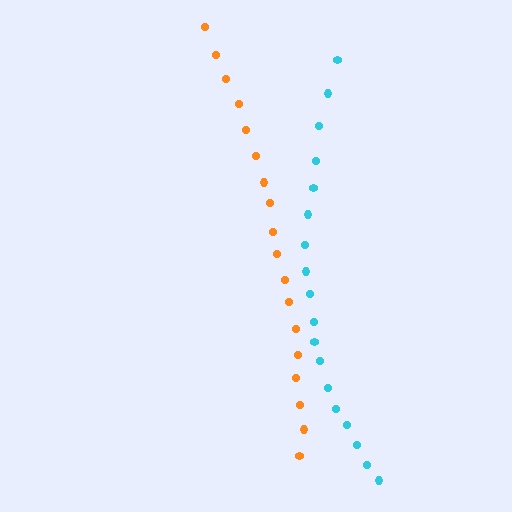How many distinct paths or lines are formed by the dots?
There are 2 distinct paths.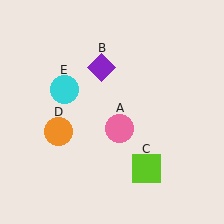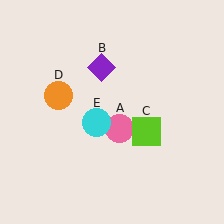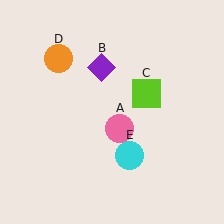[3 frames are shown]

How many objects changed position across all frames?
3 objects changed position: lime square (object C), orange circle (object D), cyan circle (object E).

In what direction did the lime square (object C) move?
The lime square (object C) moved up.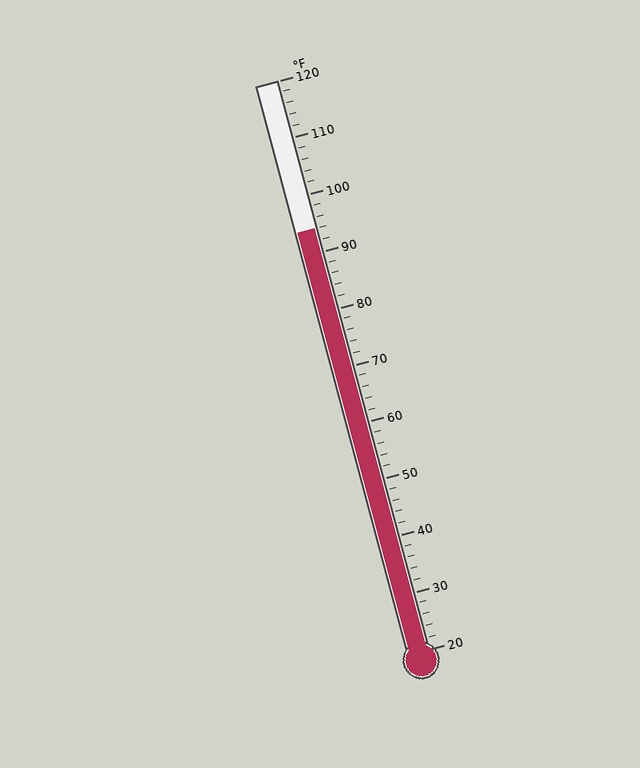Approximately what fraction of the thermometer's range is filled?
The thermometer is filled to approximately 75% of its range.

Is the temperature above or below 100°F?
The temperature is below 100°F.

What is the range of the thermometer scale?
The thermometer scale ranges from 20°F to 120°F.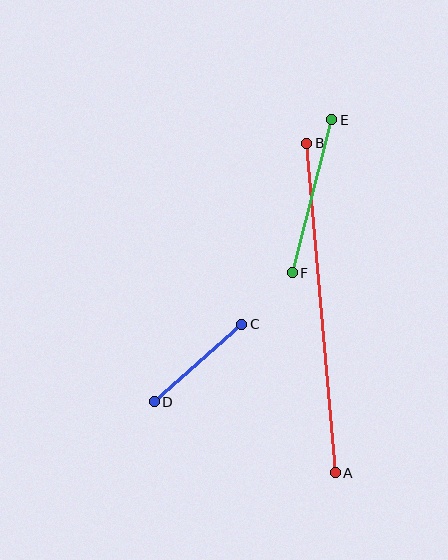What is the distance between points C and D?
The distance is approximately 117 pixels.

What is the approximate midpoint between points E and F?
The midpoint is at approximately (312, 196) pixels.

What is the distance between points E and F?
The distance is approximately 158 pixels.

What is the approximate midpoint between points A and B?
The midpoint is at approximately (321, 308) pixels.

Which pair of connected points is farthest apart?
Points A and B are farthest apart.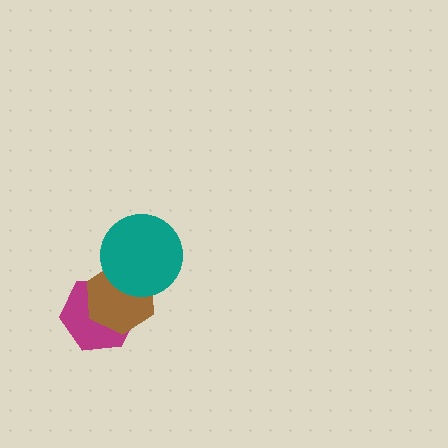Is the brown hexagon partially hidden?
Yes, it is partially covered by another shape.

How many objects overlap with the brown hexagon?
2 objects overlap with the brown hexagon.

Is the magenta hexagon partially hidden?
Yes, it is partially covered by another shape.